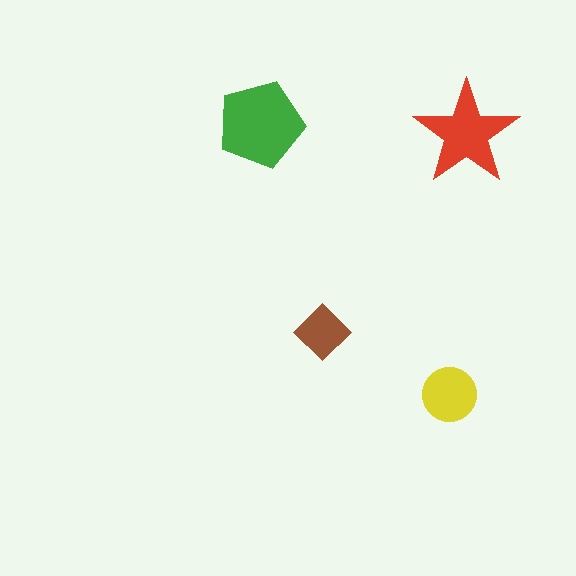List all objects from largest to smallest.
The green pentagon, the red star, the yellow circle, the brown diamond.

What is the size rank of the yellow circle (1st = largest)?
3rd.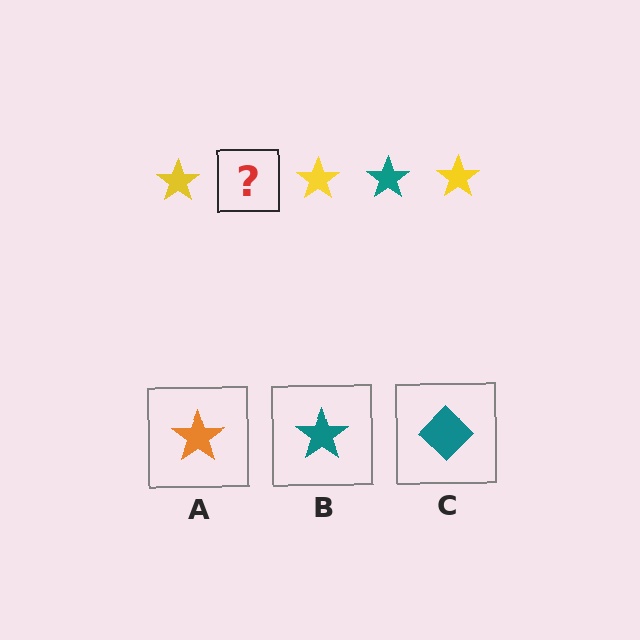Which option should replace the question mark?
Option B.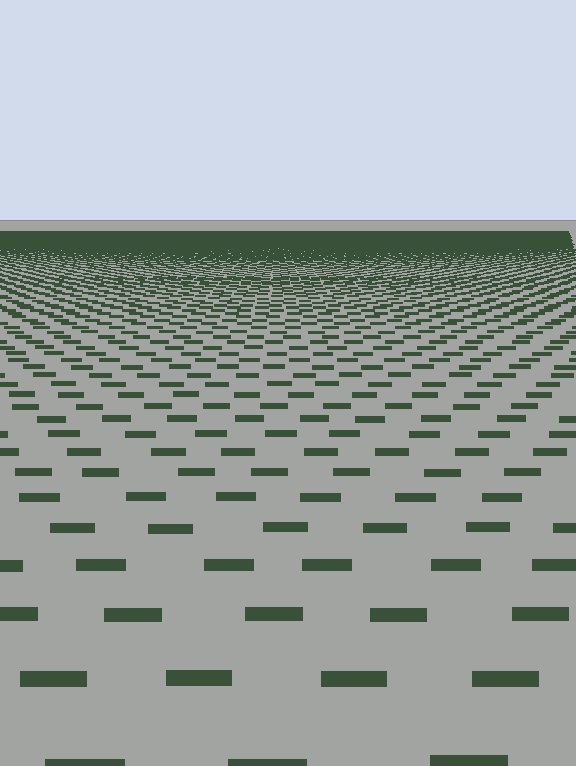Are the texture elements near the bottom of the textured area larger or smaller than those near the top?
Larger. Near the bottom, elements are closer to the viewer and appear at a bigger on-screen size.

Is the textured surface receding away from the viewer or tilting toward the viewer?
The surface is receding away from the viewer. Texture elements get smaller and denser toward the top.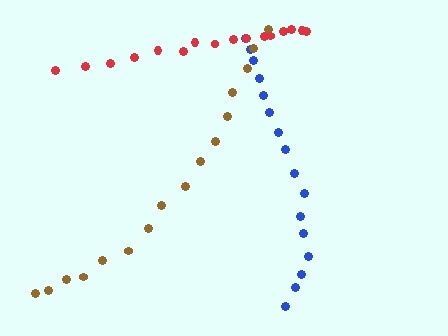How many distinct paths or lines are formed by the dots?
There are 3 distinct paths.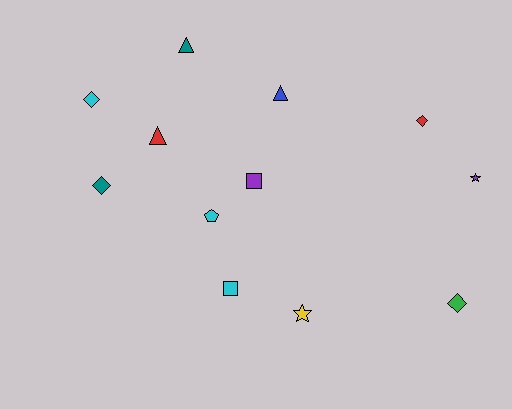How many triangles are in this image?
There are 3 triangles.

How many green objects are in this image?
There is 1 green object.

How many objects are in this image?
There are 12 objects.